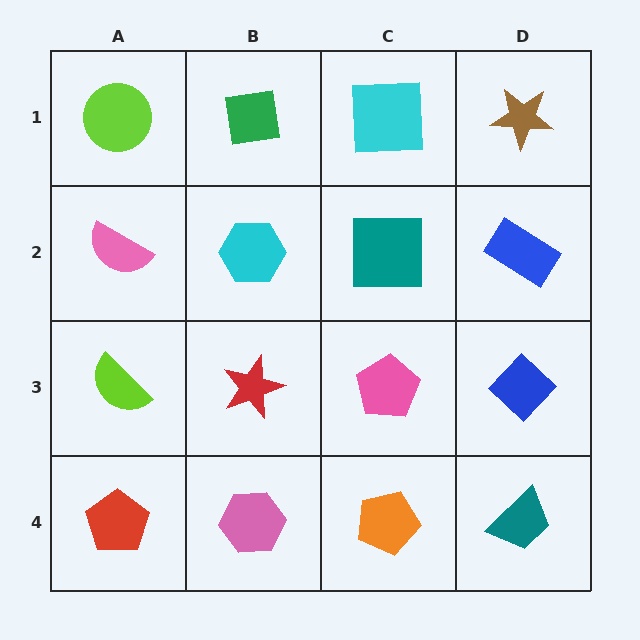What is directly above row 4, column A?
A lime semicircle.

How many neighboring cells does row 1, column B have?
3.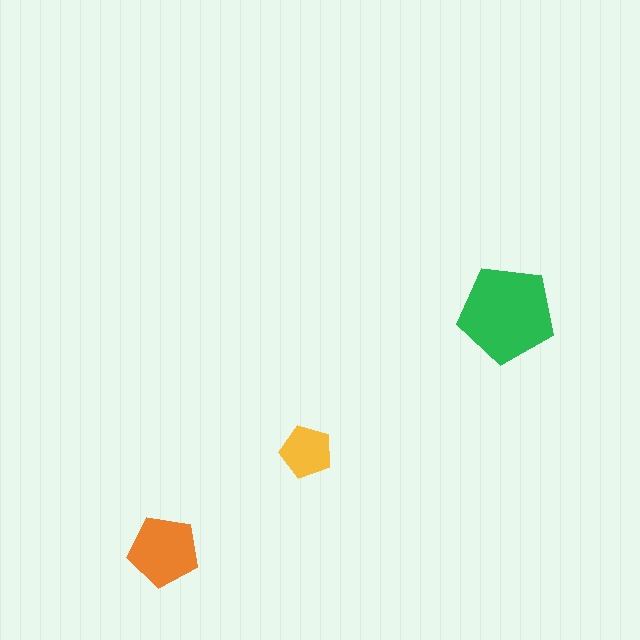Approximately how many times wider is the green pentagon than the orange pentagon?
About 1.5 times wider.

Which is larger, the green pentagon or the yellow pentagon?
The green one.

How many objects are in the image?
There are 3 objects in the image.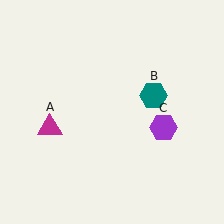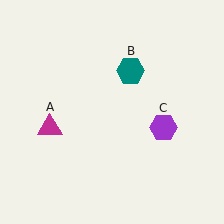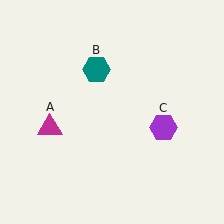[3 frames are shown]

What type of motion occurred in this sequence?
The teal hexagon (object B) rotated counterclockwise around the center of the scene.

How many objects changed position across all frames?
1 object changed position: teal hexagon (object B).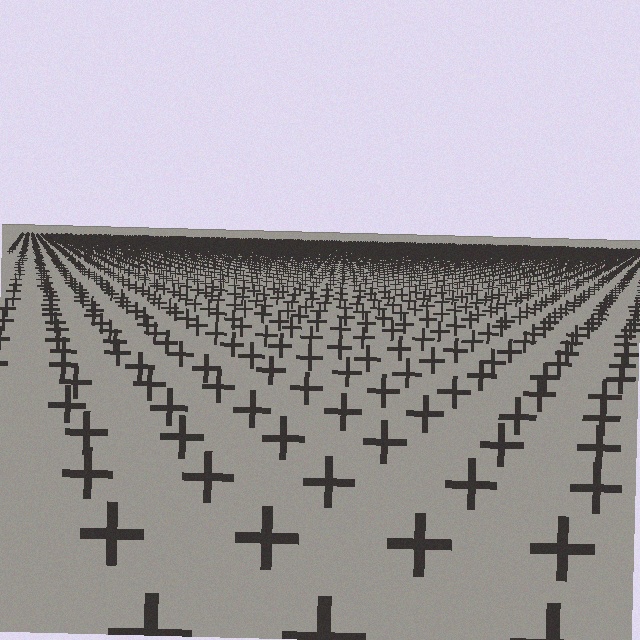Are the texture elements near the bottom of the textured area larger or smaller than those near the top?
Larger. Near the bottom, elements are closer to the viewer and appear at a bigger on-screen size.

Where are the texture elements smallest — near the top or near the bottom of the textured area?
Near the top.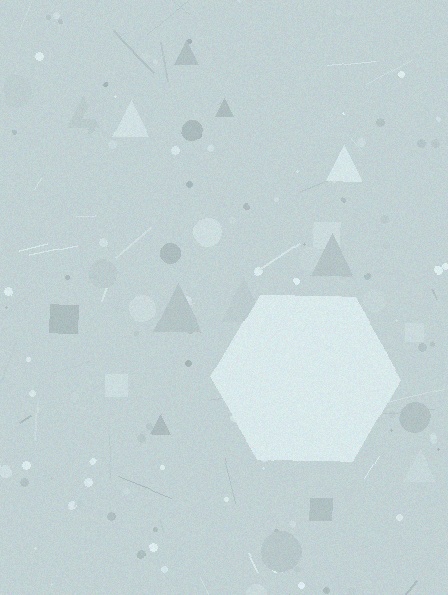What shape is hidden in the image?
A hexagon is hidden in the image.